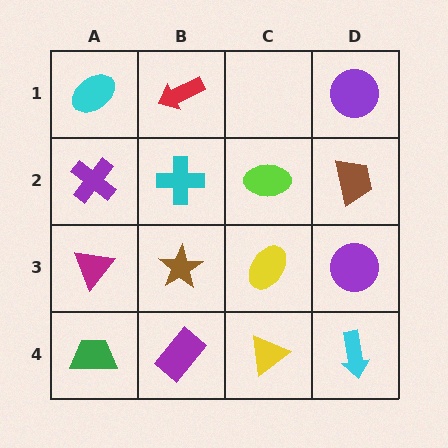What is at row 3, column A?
A magenta triangle.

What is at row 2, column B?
A cyan cross.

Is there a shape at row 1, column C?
No, that cell is empty.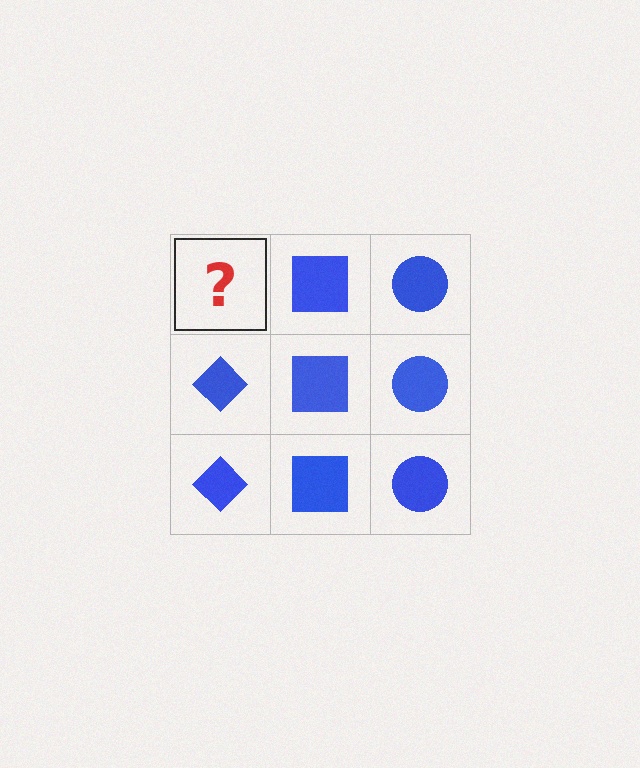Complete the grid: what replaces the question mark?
The question mark should be replaced with a blue diamond.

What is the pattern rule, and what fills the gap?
The rule is that each column has a consistent shape. The gap should be filled with a blue diamond.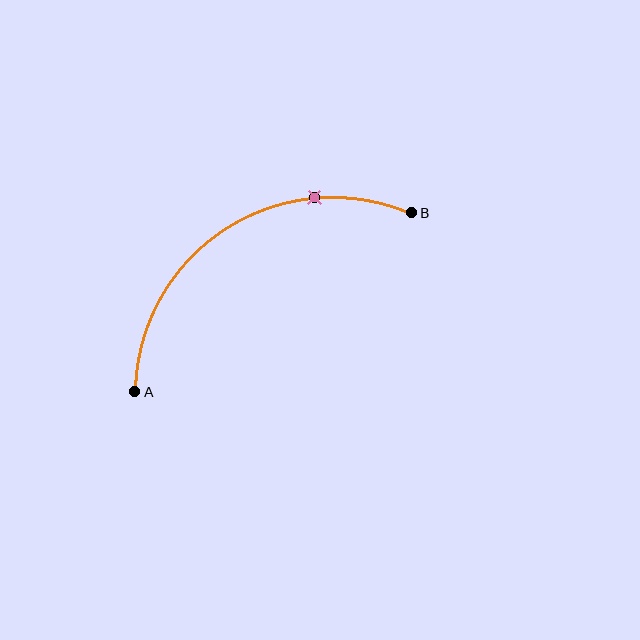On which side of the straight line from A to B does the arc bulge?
The arc bulges above the straight line connecting A and B.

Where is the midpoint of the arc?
The arc midpoint is the point on the curve farthest from the straight line joining A and B. It sits above that line.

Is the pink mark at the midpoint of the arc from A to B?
No. The pink mark lies on the arc but is closer to endpoint B. The arc midpoint would be at the point on the curve equidistant along the arc from both A and B.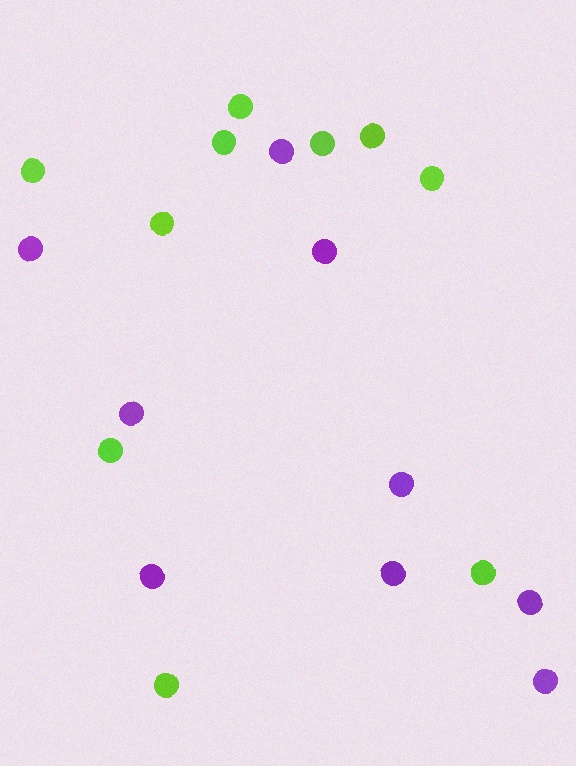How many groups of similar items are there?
There are 2 groups: one group of purple circles (9) and one group of lime circles (10).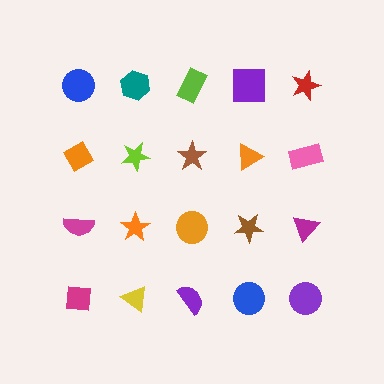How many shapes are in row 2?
5 shapes.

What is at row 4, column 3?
A purple semicircle.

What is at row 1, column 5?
A red star.